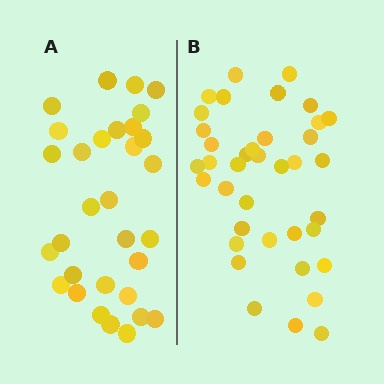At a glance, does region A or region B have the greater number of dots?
Region B (the right region) has more dots.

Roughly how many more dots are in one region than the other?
Region B has roughly 8 or so more dots than region A.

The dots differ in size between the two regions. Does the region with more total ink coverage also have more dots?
No. Region A has more total ink coverage because its dots are larger, but region B actually contains more individual dots. Total area can be misleading — the number of items is what matters here.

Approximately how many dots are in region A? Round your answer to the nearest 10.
About 30 dots. (The exact count is 31, which rounds to 30.)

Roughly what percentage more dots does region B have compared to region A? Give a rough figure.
About 25% more.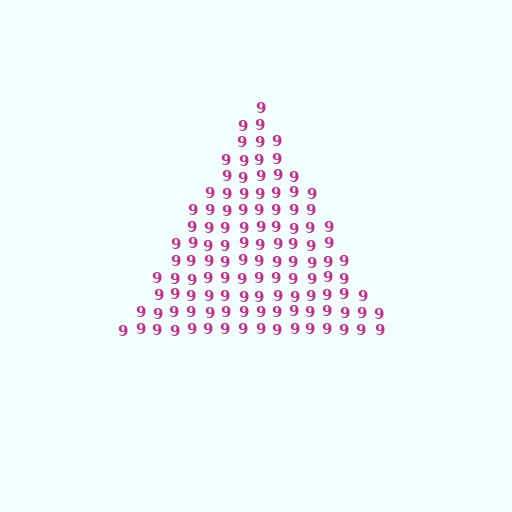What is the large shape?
The large shape is a triangle.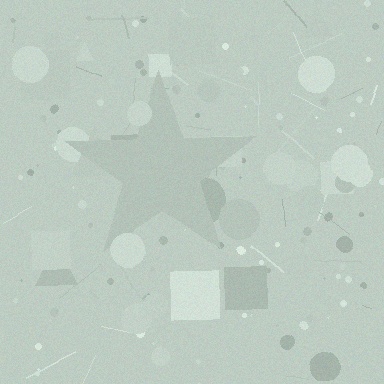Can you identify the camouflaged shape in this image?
The camouflaged shape is a star.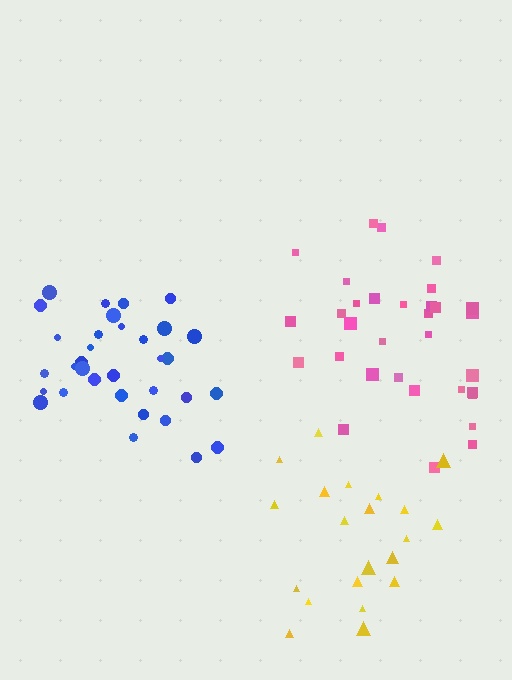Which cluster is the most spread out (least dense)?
Yellow.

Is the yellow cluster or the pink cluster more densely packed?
Pink.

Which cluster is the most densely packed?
Blue.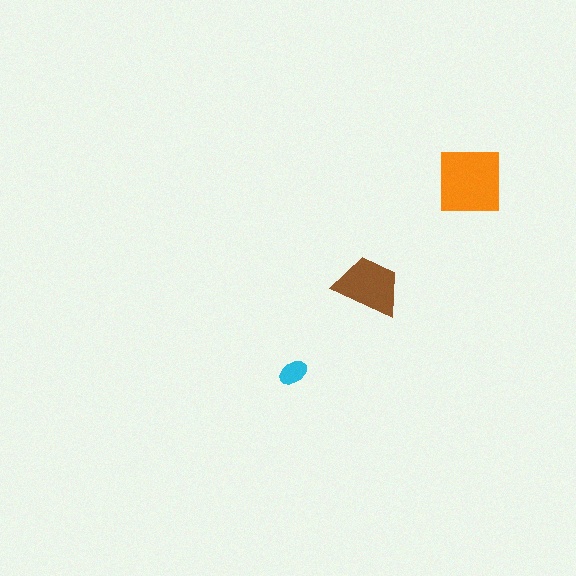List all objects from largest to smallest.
The orange square, the brown trapezoid, the cyan ellipse.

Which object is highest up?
The orange square is topmost.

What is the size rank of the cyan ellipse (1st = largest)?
3rd.